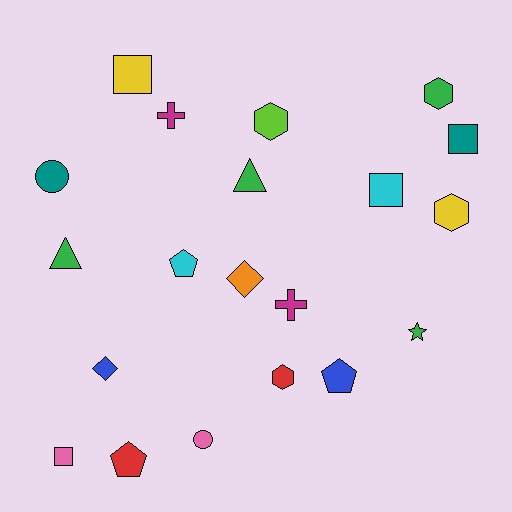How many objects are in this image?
There are 20 objects.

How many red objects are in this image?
There are 2 red objects.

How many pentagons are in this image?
There are 3 pentagons.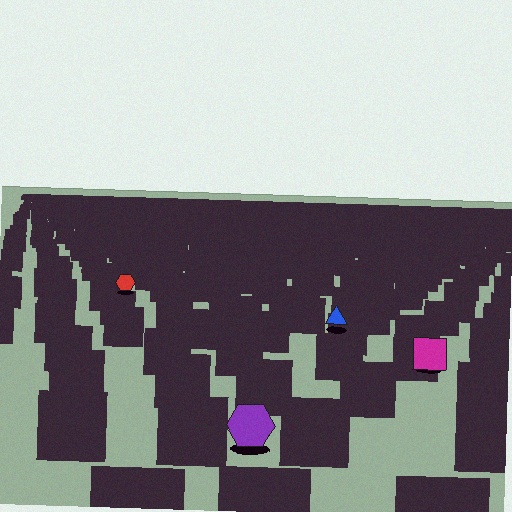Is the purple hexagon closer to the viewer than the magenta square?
Yes. The purple hexagon is closer — you can tell from the texture gradient: the ground texture is coarser near it.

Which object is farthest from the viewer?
The red hexagon is farthest from the viewer. It appears smaller and the ground texture around it is denser.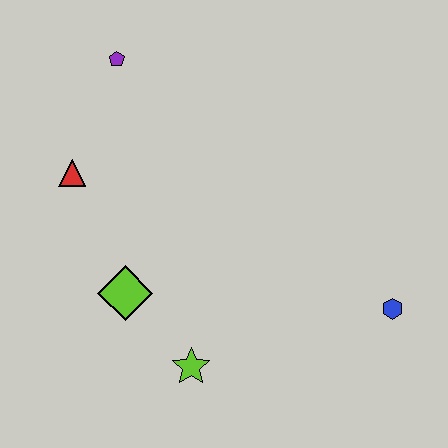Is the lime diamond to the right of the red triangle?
Yes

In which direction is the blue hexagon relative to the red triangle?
The blue hexagon is to the right of the red triangle.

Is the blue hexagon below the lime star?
No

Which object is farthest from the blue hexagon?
The purple pentagon is farthest from the blue hexagon.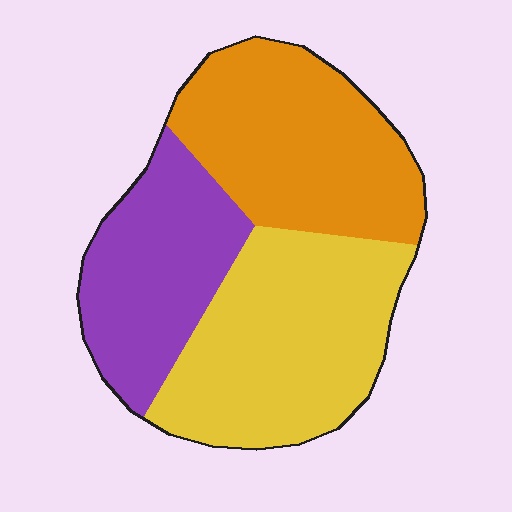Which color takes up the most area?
Yellow, at roughly 40%.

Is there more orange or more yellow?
Yellow.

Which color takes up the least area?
Purple, at roughly 25%.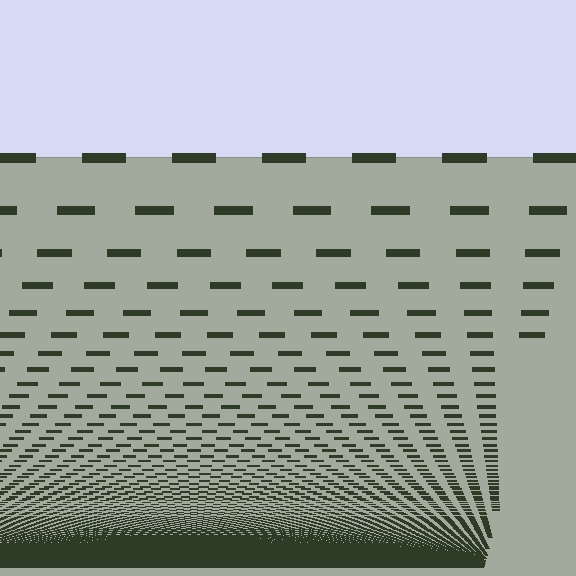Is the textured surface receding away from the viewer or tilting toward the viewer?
The surface appears to tilt toward the viewer. Texture elements get larger and sparser toward the top.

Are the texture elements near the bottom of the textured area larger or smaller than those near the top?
Smaller. The gradient is inverted — elements near the bottom are smaller and denser.